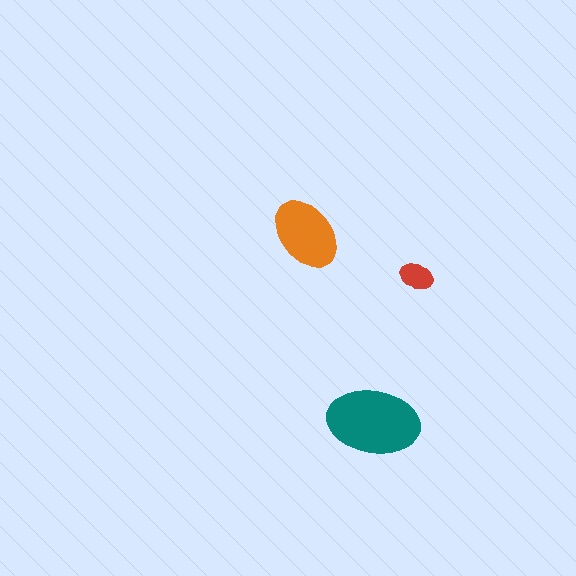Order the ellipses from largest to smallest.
the teal one, the orange one, the red one.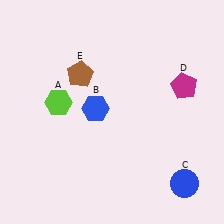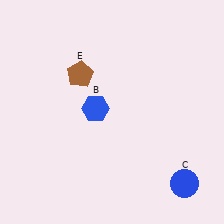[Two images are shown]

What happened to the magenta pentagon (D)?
The magenta pentagon (D) was removed in Image 2. It was in the top-right area of Image 1.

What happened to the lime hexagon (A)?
The lime hexagon (A) was removed in Image 2. It was in the top-left area of Image 1.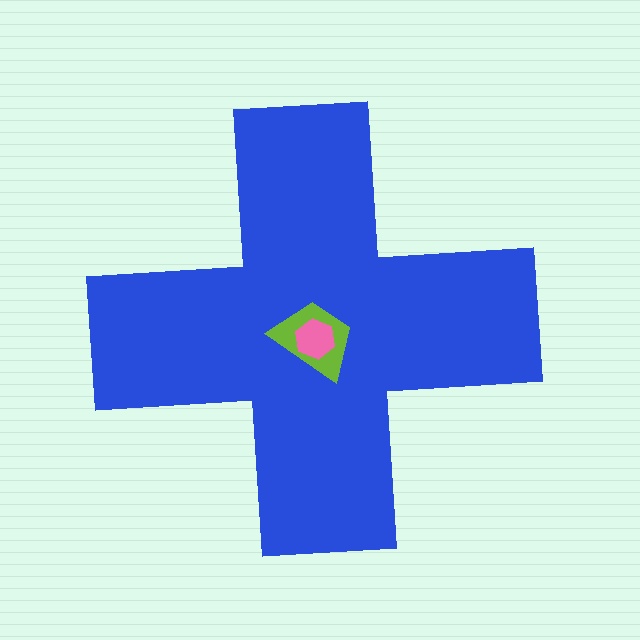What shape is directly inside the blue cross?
The lime trapezoid.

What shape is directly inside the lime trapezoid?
The pink hexagon.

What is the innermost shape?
The pink hexagon.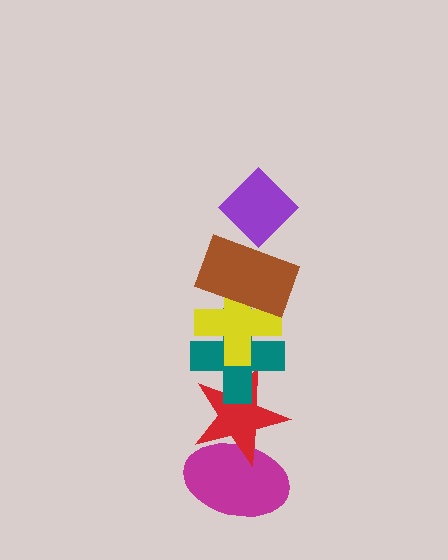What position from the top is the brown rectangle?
The brown rectangle is 2nd from the top.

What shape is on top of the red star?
The teal cross is on top of the red star.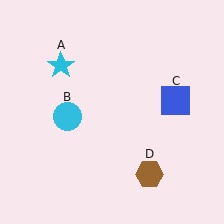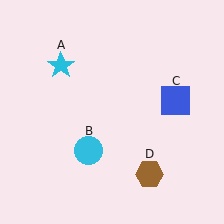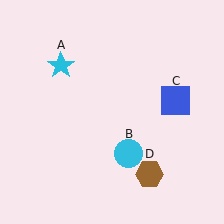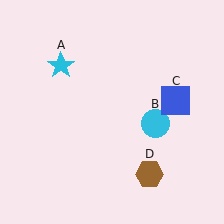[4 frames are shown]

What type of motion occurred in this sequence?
The cyan circle (object B) rotated counterclockwise around the center of the scene.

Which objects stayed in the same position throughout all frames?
Cyan star (object A) and blue square (object C) and brown hexagon (object D) remained stationary.